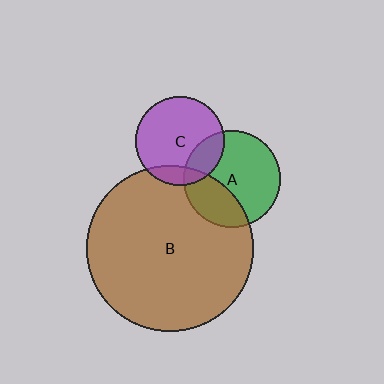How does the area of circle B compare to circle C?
Approximately 3.5 times.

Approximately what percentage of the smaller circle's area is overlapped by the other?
Approximately 30%.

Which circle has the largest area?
Circle B (brown).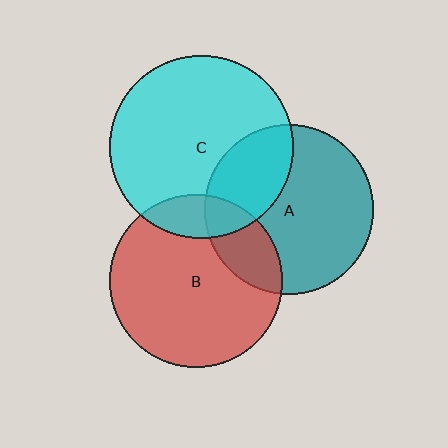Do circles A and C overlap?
Yes.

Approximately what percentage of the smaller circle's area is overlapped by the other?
Approximately 30%.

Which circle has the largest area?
Circle C (cyan).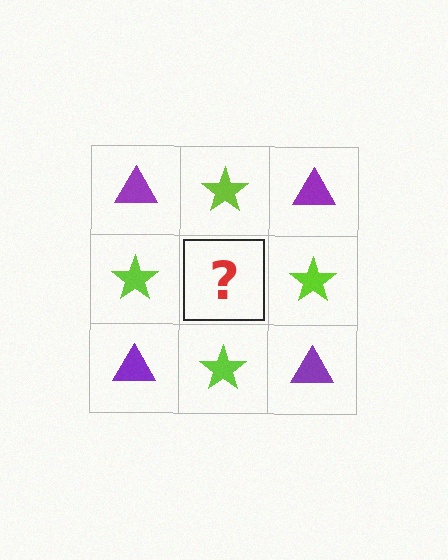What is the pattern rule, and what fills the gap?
The rule is that it alternates purple triangle and lime star in a checkerboard pattern. The gap should be filled with a purple triangle.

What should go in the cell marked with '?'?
The missing cell should contain a purple triangle.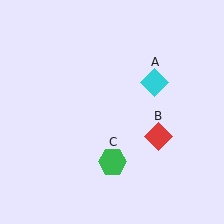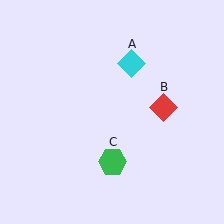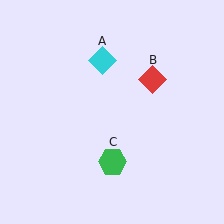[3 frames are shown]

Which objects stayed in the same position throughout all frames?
Green hexagon (object C) remained stationary.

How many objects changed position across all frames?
2 objects changed position: cyan diamond (object A), red diamond (object B).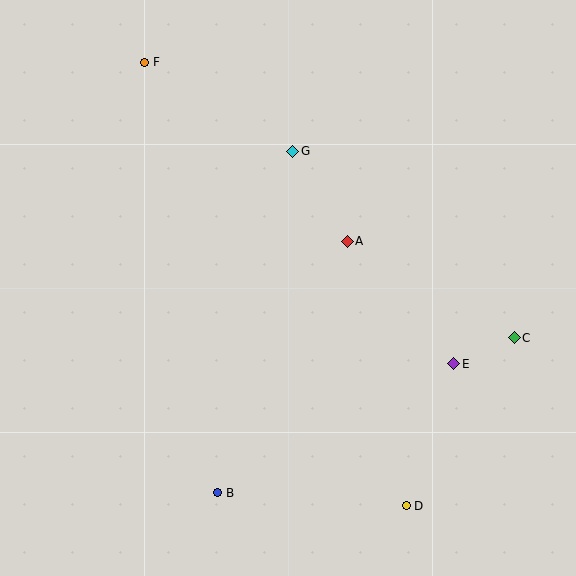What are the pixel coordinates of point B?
Point B is at (218, 493).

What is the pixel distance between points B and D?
The distance between B and D is 189 pixels.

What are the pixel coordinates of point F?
Point F is at (145, 62).